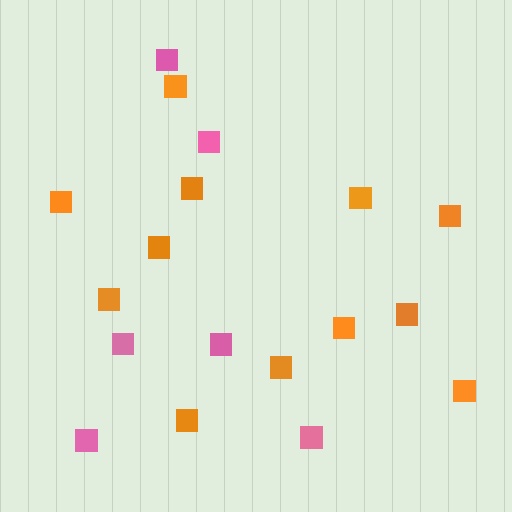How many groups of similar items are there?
There are 2 groups: one group of orange squares (12) and one group of pink squares (6).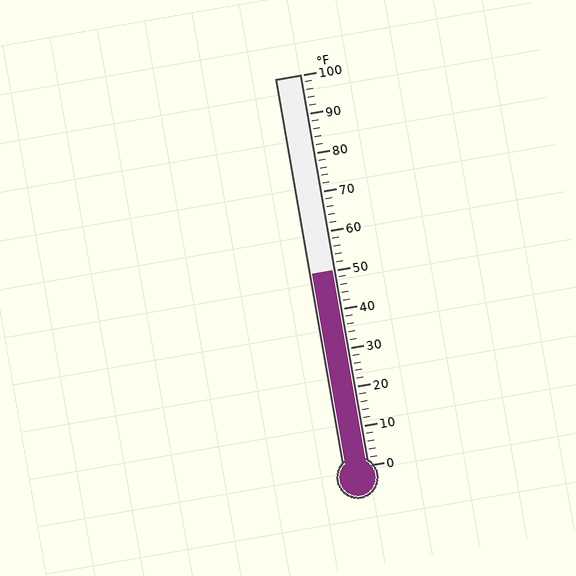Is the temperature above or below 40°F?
The temperature is above 40°F.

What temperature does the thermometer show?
The thermometer shows approximately 50°F.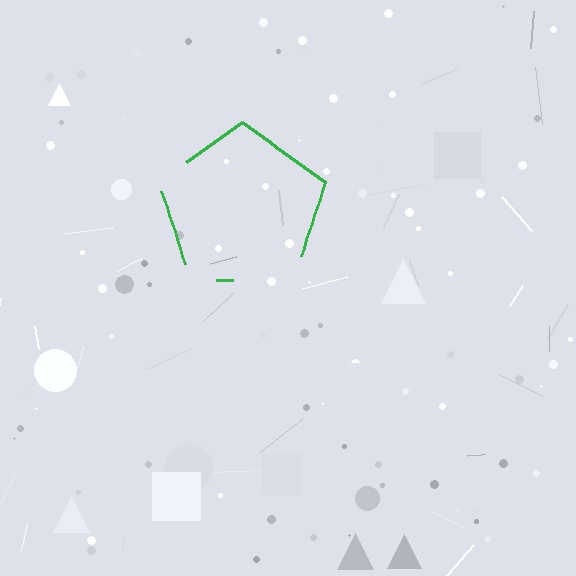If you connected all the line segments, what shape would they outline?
They would outline a pentagon.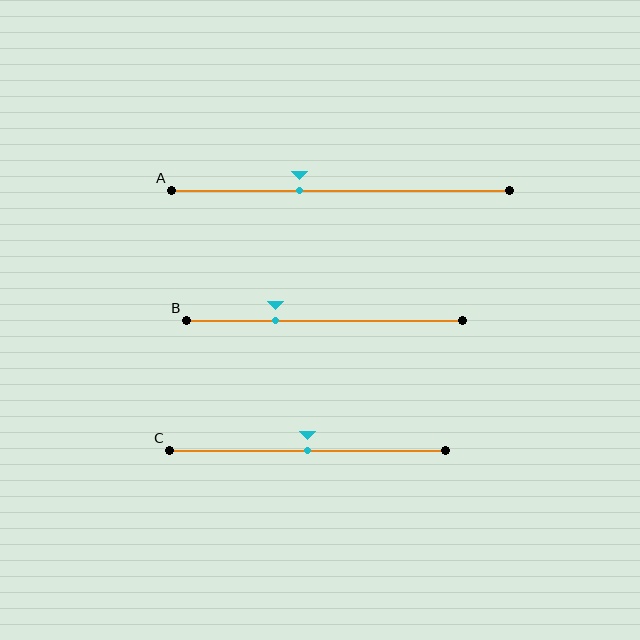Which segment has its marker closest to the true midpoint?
Segment C has its marker closest to the true midpoint.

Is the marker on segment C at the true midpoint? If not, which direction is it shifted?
Yes, the marker on segment C is at the true midpoint.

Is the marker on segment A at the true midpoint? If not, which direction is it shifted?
No, the marker on segment A is shifted to the left by about 12% of the segment length.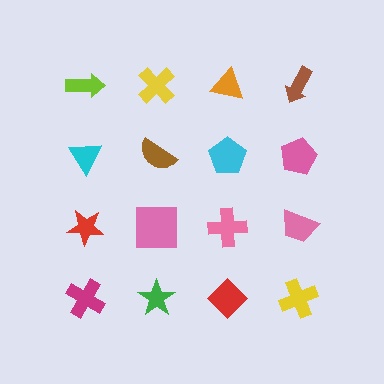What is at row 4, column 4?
A yellow cross.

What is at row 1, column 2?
A yellow cross.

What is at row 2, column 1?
A cyan triangle.